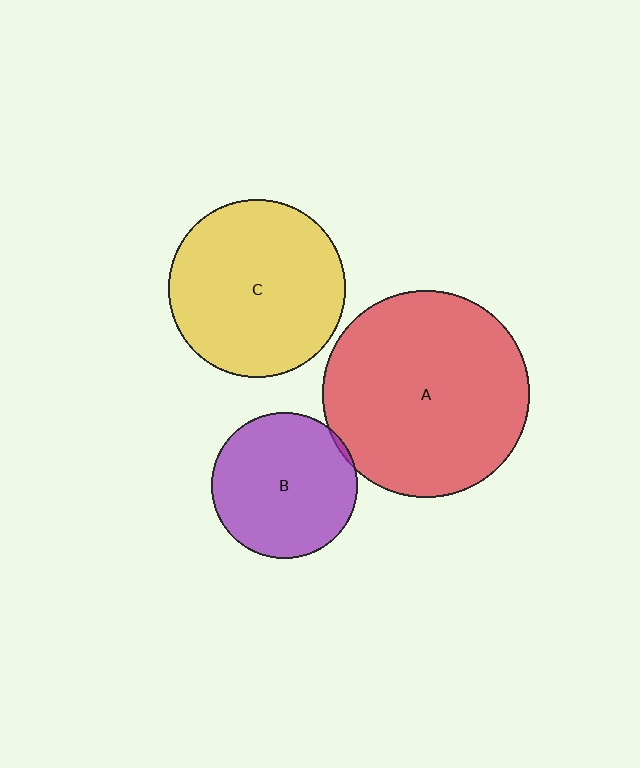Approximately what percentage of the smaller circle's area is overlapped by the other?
Approximately 5%.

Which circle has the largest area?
Circle A (red).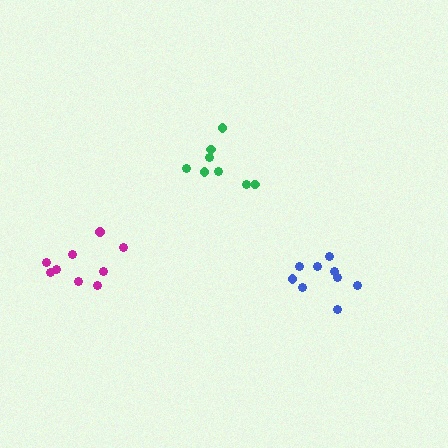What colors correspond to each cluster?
The clusters are colored: green, magenta, blue.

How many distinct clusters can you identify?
There are 3 distinct clusters.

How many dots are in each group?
Group 1: 8 dots, Group 2: 9 dots, Group 3: 9 dots (26 total).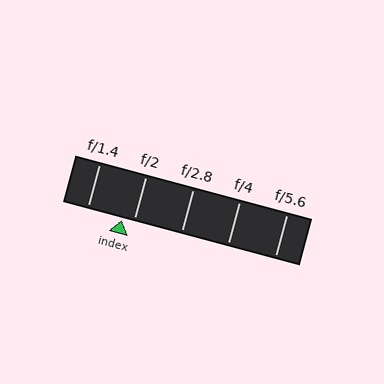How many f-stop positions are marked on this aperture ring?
There are 5 f-stop positions marked.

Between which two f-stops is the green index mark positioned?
The index mark is between f/1.4 and f/2.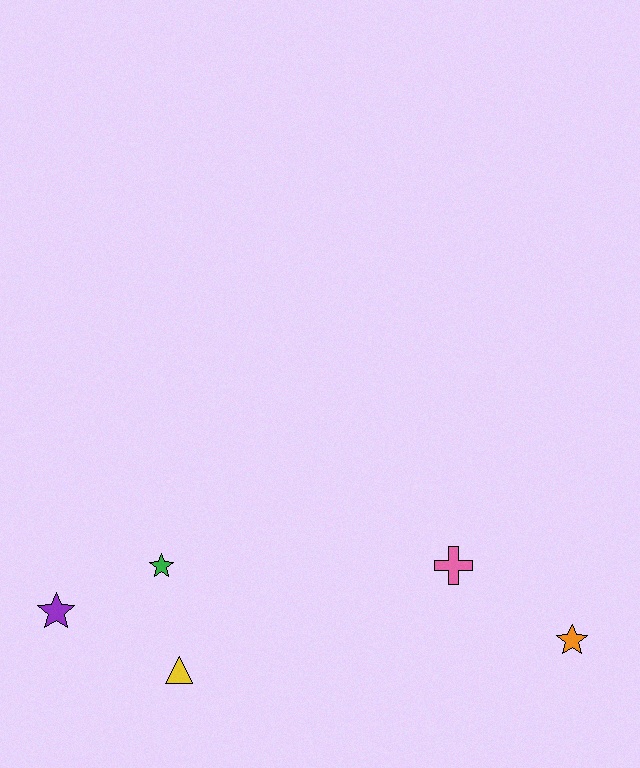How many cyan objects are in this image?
There are no cyan objects.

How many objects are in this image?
There are 5 objects.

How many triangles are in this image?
There is 1 triangle.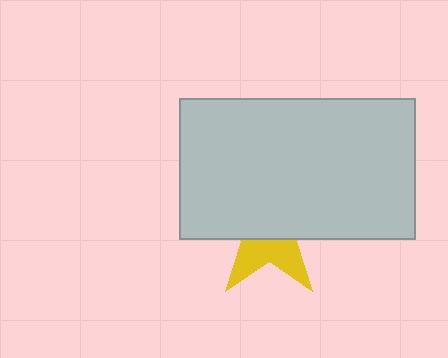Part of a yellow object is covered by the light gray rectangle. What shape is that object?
It is a star.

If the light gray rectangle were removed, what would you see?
You would see the complete yellow star.